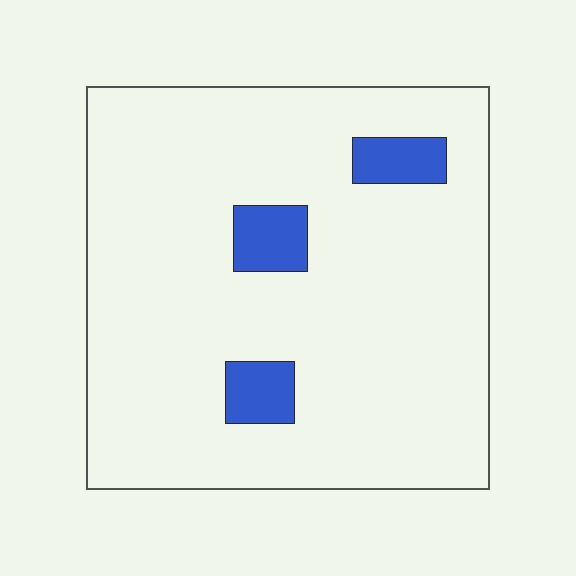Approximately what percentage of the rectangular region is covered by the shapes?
Approximately 10%.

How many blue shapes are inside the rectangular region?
3.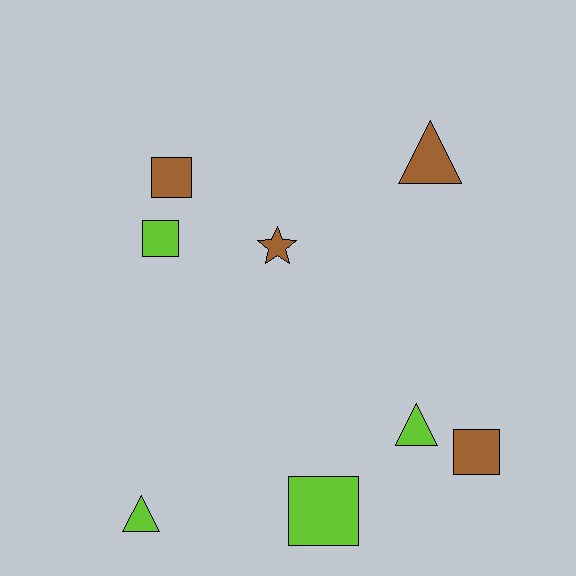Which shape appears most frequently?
Square, with 4 objects.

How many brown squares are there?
There are 2 brown squares.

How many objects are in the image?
There are 8 objects.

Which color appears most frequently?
Lime, with 4 objects.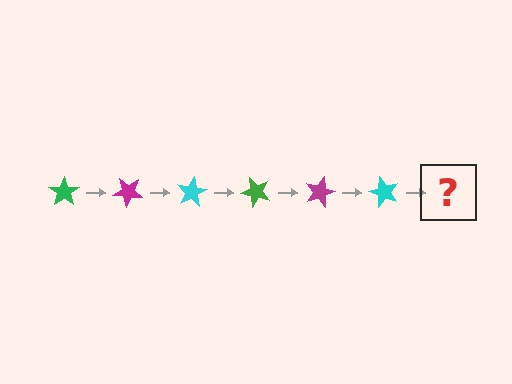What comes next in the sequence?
The next element should be a green star, rotated 240 degrees from the start.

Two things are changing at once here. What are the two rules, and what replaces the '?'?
The two rules are that it rotates 40 degrees each step and the color cycles through green, magenta, and cyan. The '?' should be a green star, rotated 240 degrees from the start.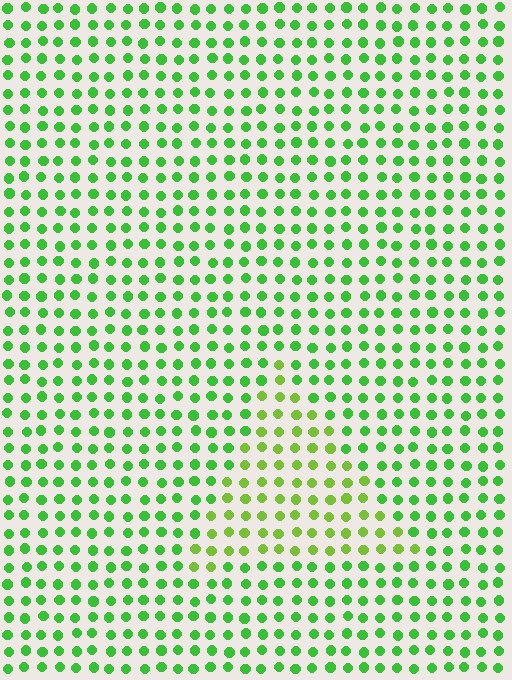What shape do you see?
I see a triangle.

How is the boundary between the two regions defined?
The boundary is defined purely by a slight shift in hue (about 28 degrees). Spacing, size, and orientation are identical on both sides.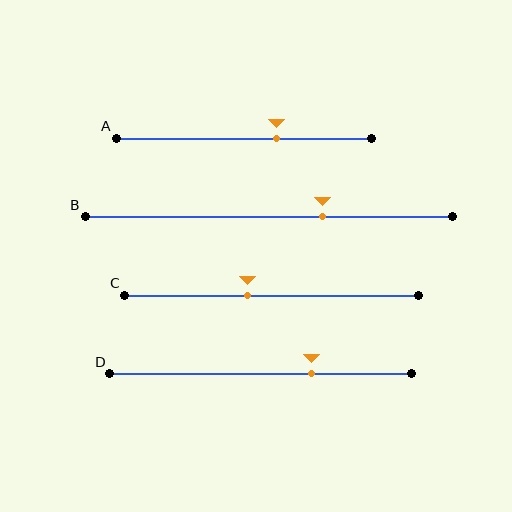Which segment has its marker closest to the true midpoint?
Segment C has its marker closest to the true midpoint.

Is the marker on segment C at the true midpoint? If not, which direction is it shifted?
No, the marker on segment C is shifted to the left by about 8% of the segment length.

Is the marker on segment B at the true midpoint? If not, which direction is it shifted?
No, the marker on segment B is shifted to the right by about 15% of the segment length.